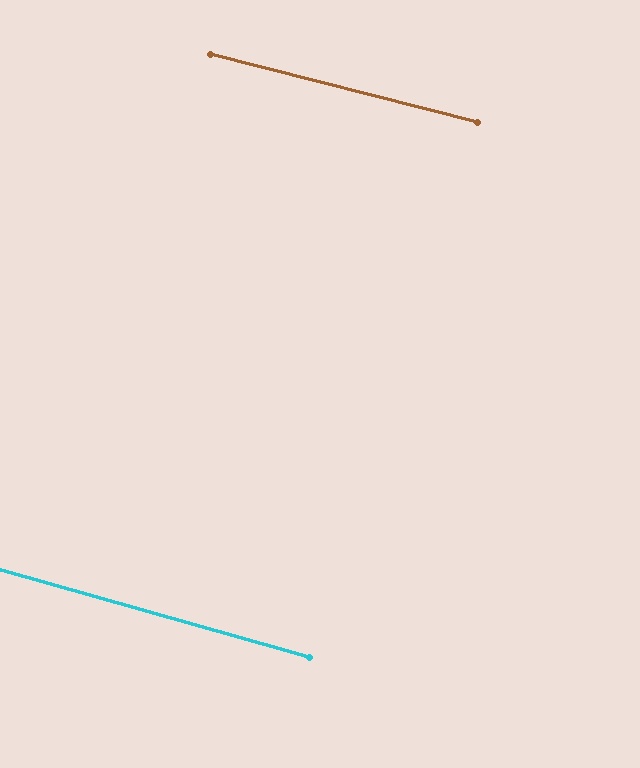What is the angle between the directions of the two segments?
Approximately 1 degree.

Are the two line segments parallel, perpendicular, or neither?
Parallel — their directions differ by only 1.3°.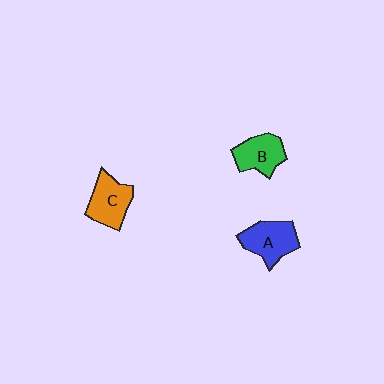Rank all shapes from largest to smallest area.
From largest to smallest: A (blue), C (orange), B (green).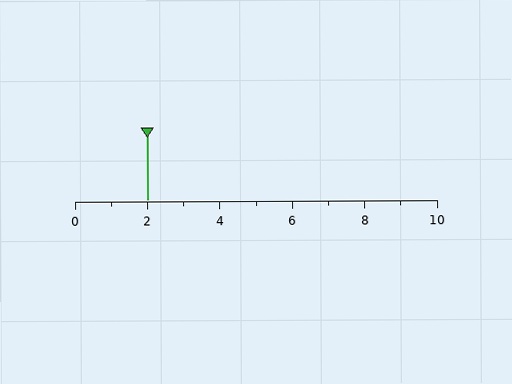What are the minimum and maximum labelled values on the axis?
The axis runs from 0 to 10.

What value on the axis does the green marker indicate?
The marker indicates approximately 2.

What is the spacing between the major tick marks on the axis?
The major ticks are spaced 2 apart.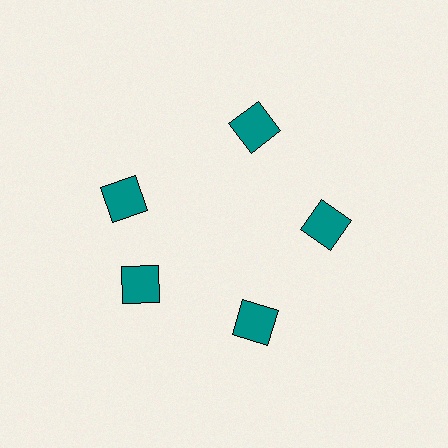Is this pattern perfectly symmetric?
No. The 5 teal squares are arranged in a ring, but one element near the 10 o'clock position is rotated out of alignment along the ring, breaking the 5-fold rotational symmetry.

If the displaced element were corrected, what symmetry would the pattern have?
It would have 5-fold rotational symmetry — the pattern would map onto itself every 72 degrees.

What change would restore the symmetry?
The symmetry would be restored by rotating it back into even spacing with its neighbors so that all 5 squares sit at equal angles and equal distance from the center.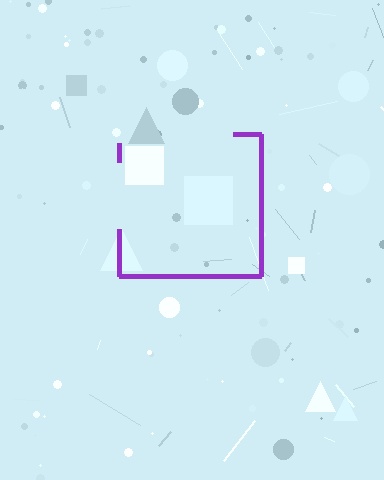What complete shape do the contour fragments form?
The contour fragments form a square.